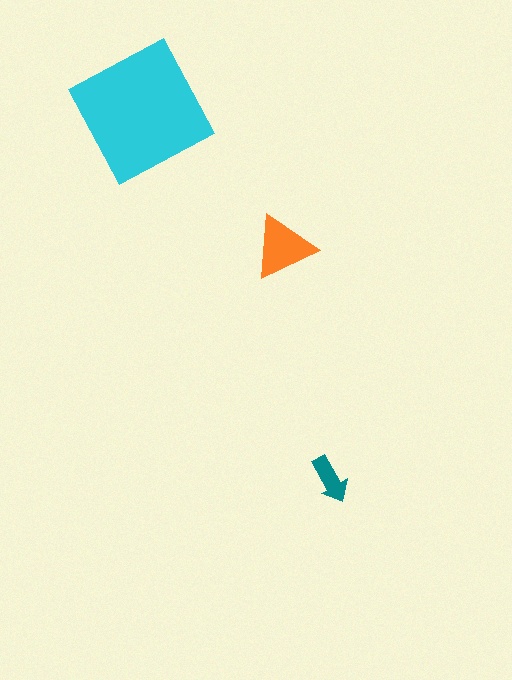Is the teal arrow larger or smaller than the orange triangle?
Smaller.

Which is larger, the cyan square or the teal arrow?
The cyan square.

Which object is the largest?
The cyan square.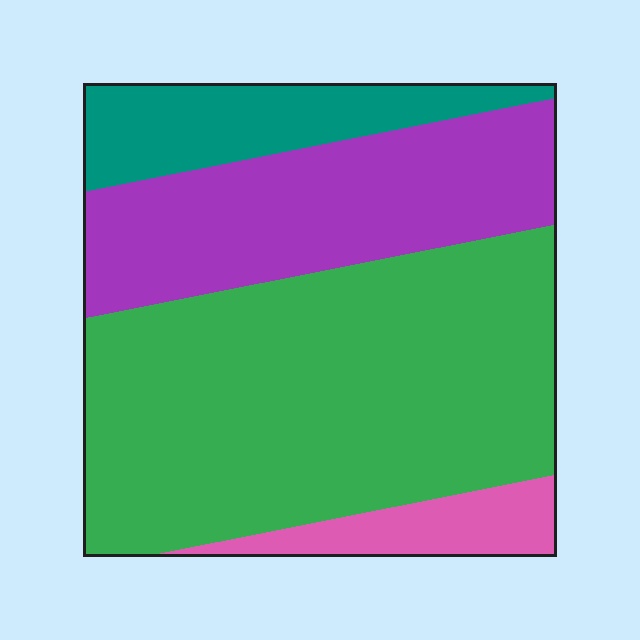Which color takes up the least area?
Pink, at roughly 10%.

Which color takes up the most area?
Green, at roughly 55%.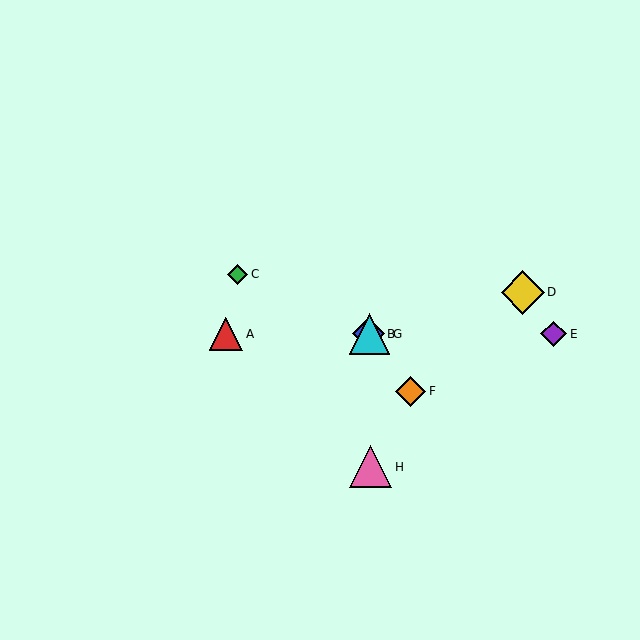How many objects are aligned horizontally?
4 objects (A, B, E, G) are aligned horizontally.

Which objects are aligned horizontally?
Objects A, B, E, G are aligned horizontally.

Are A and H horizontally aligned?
No, A is at y≈334 and H is at y≈467.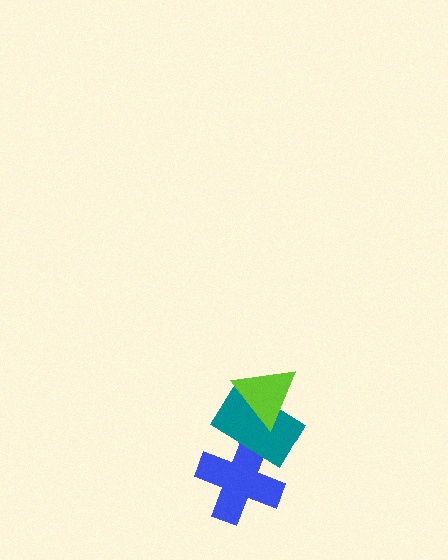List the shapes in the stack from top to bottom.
From top to bottom: the lime triangle, the teal rectangle, the blue cross.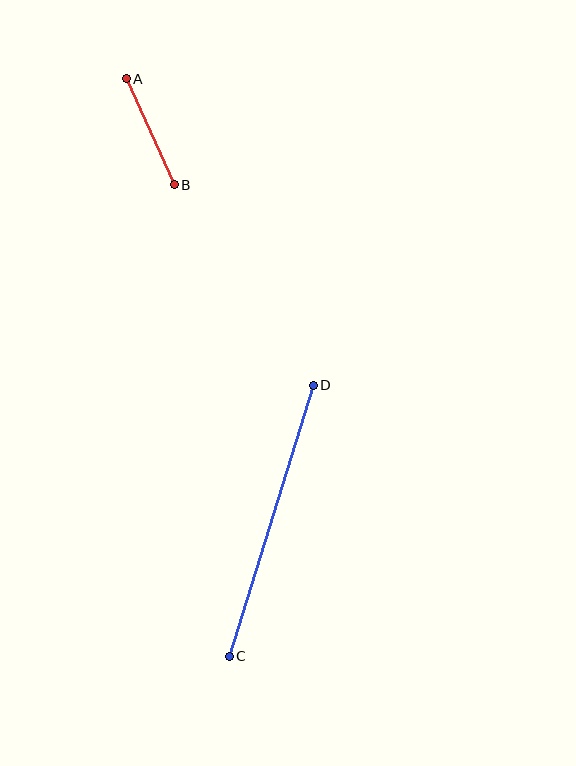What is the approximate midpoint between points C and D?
The midpoint is at approximately (271, 521) pixels.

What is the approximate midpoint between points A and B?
The midpoint is at approximately (150, 132) pixels.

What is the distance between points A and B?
The distance is approximately 116 pixels.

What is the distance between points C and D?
The distance is approximately 284 pixels.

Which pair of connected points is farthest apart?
Points C and D are farthest apart.